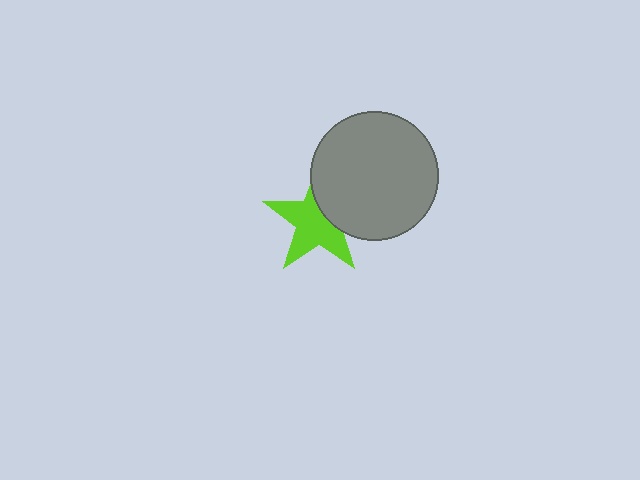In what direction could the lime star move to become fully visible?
The lime star could move toward the lower-left. That would shift it out from behind the gray circle entirely.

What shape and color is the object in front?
The object in front is a gray circle.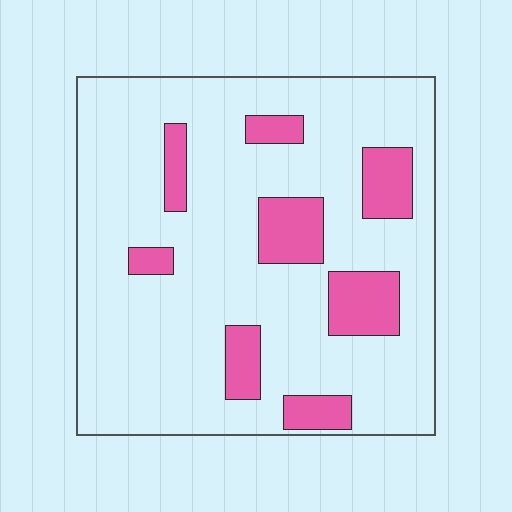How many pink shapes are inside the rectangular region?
8.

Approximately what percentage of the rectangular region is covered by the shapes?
Approximately 20%.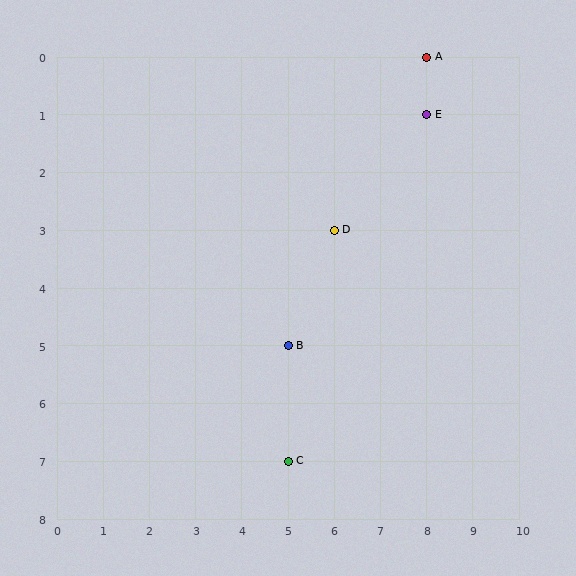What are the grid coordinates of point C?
Point C is at grid coordinates (5, 7).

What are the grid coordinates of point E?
Point E is at grid coordinates (8, 1).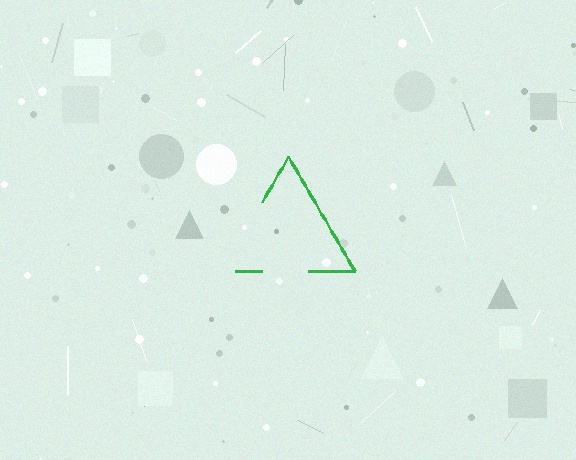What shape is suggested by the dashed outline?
The dashed outline suggests a triangle.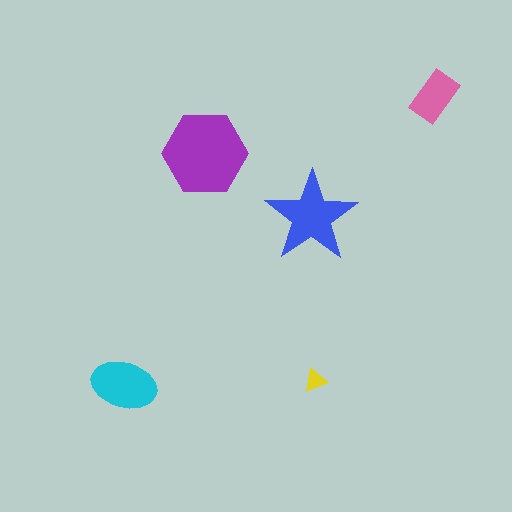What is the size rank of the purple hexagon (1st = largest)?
1st.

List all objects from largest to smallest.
The purple hexagon, the blue star, the cyan ellipse, the pink rectangle, the yellow triangle.